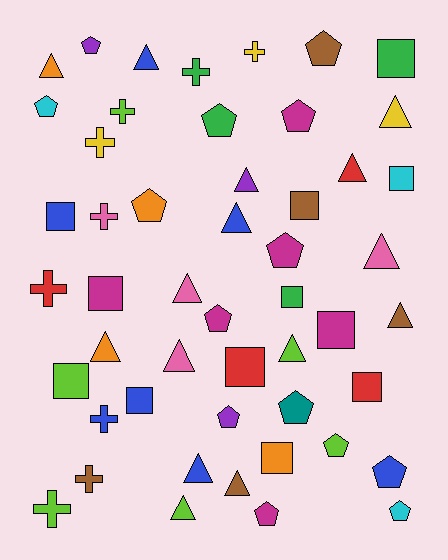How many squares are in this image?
There are 12 squares.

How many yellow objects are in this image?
There are 3 yellow objects.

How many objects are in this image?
There are 50 objects.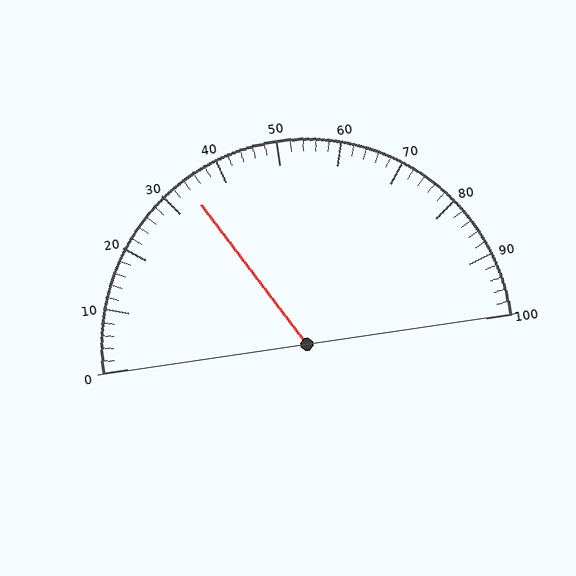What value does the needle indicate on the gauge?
The needle indicates approximately 34.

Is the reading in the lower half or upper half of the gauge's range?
The reading is in the lower half of the range (0 to 100).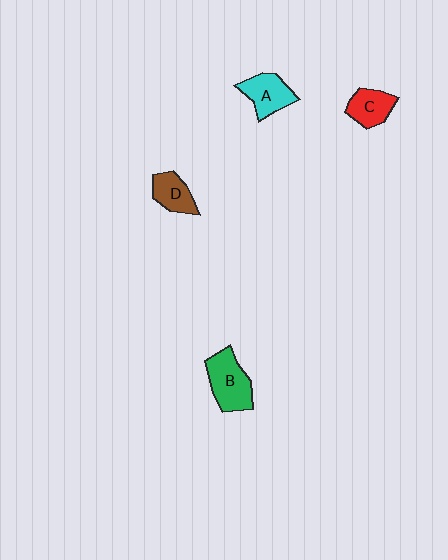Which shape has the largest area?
Shape B (green).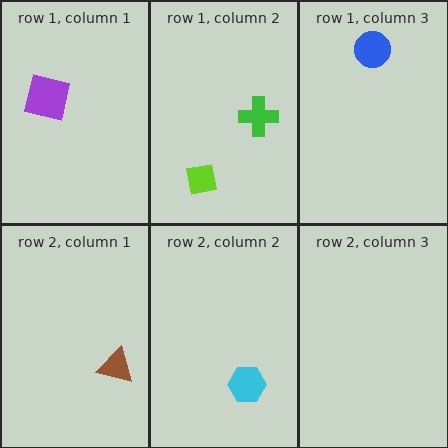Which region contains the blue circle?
The row 1, column 3 region.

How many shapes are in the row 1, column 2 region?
2.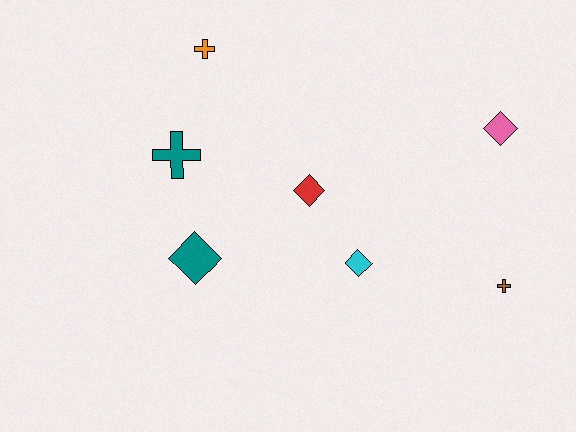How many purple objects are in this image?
There are no purple objects.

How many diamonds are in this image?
There are 4 diamonds.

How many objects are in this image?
There are 7 objects.